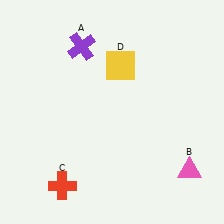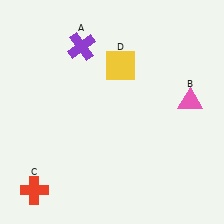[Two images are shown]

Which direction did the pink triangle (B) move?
The pink triangle (B) moved up.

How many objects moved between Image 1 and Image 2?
2 objects moved between the two images.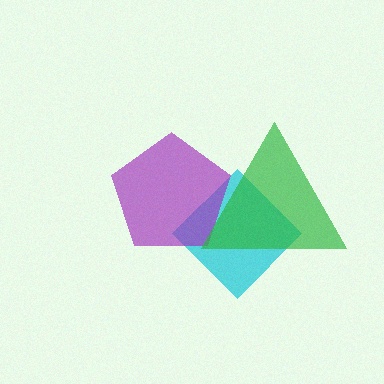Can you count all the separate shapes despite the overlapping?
Yes, there are 3 separate shapes.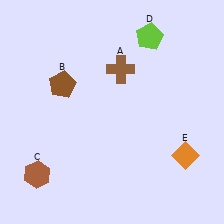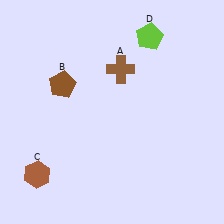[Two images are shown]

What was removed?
The orange diamond (E) was removed in Image 2.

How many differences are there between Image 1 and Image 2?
There is 1 difference between the two images.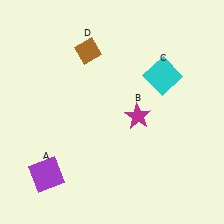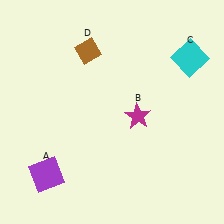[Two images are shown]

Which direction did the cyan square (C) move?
The cyan square (C) moved right.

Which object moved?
The cyan square (C) moved right.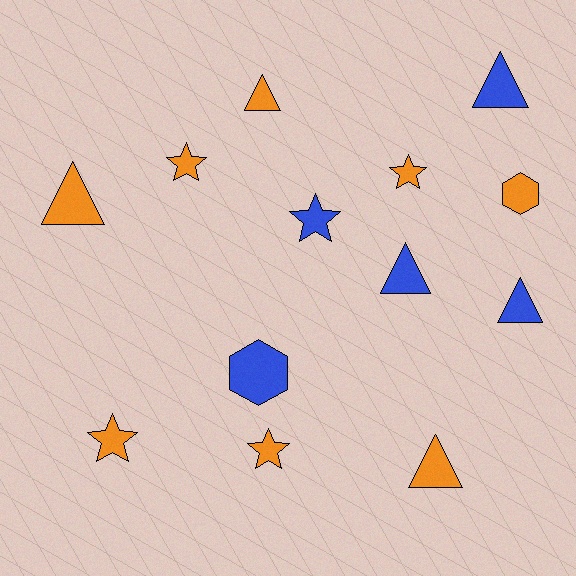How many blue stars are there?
There is 1 blue star.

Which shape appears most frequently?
Triangle, with 6 objects.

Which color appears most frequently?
Orange, with 8 objects.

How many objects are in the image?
There are 13 objects.